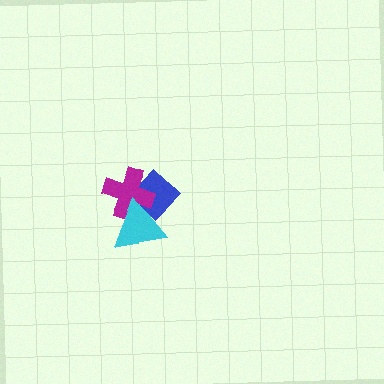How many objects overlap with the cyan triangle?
2 objects overlap with the cyan triangle.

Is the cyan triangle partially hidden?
No, no other shape covers it.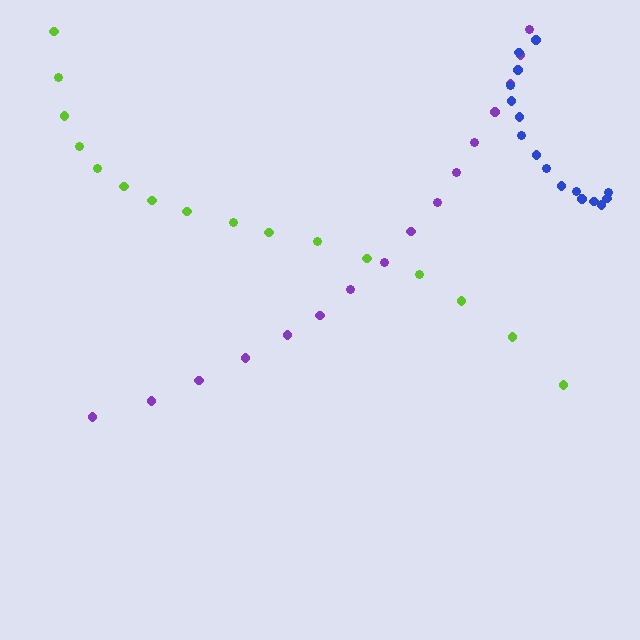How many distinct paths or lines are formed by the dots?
There are 3 distinct paths.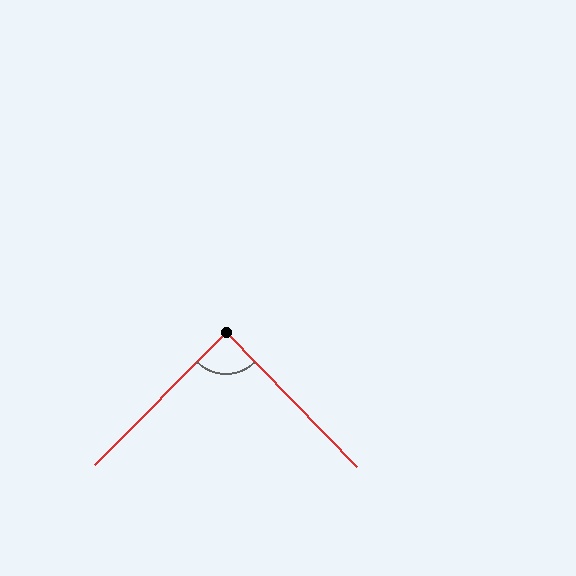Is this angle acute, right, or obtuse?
It is approximately a right angle.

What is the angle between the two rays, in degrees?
Approximately 89 degrees.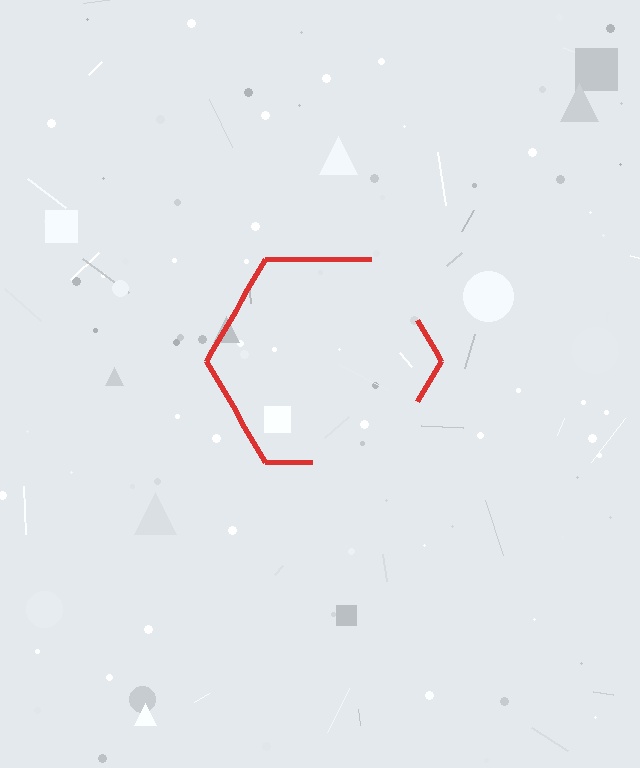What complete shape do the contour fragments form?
The contour fragments form a hexagon.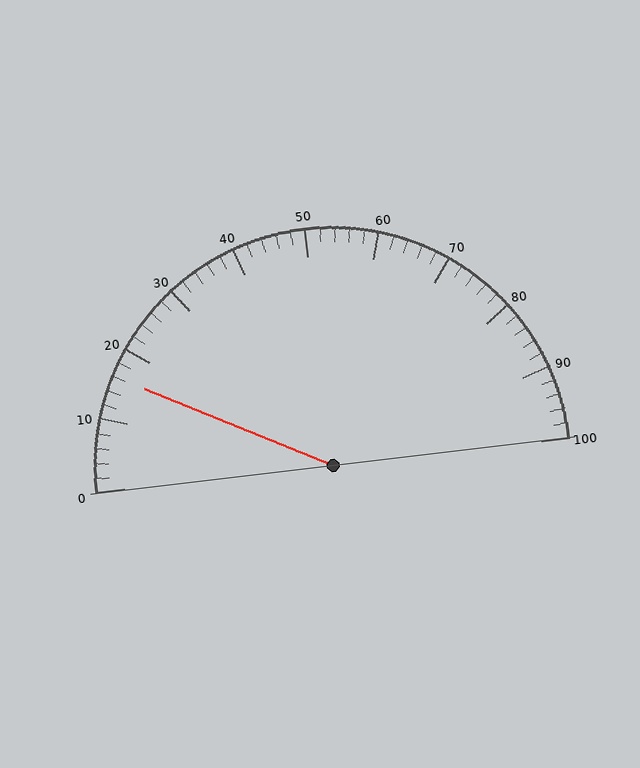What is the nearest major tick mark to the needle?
The nearest major tick mark is 20.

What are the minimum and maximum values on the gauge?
The gauge ranges from 0 to 100.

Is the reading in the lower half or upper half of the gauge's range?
The reading is in the lower half of the range (0 to 100).